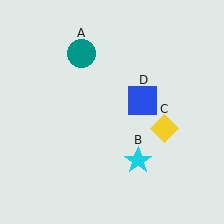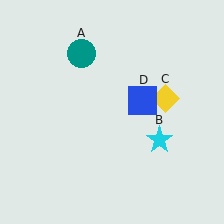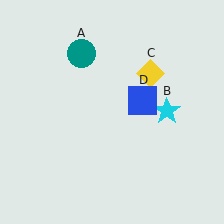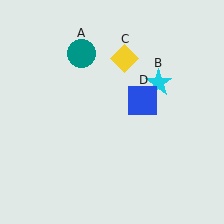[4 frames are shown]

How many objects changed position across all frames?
2 objects changed position: cyan star (object B), yellow diamond (object C).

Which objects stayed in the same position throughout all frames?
Teal circle (object A) and blue square (object D) remained stationary.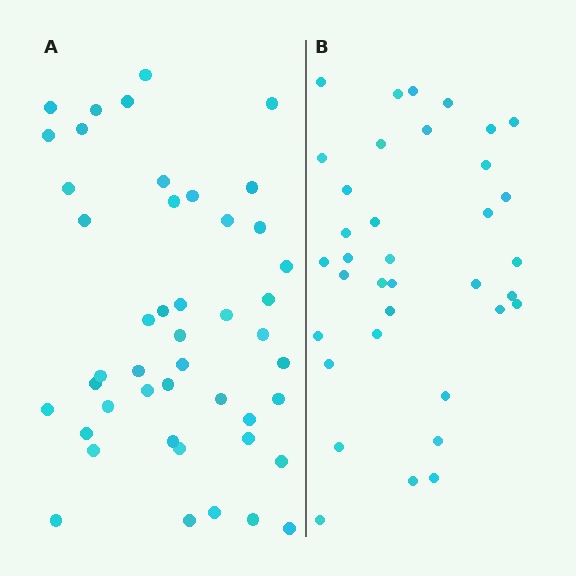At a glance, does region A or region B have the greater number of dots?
Region A (the left region) has more dots.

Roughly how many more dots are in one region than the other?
Region A has roughly 10 or so more dots than region B.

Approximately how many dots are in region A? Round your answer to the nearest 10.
About 50 dots. (The exact count is 46, which rounds to 50.)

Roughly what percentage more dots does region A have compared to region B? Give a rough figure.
About 30% more.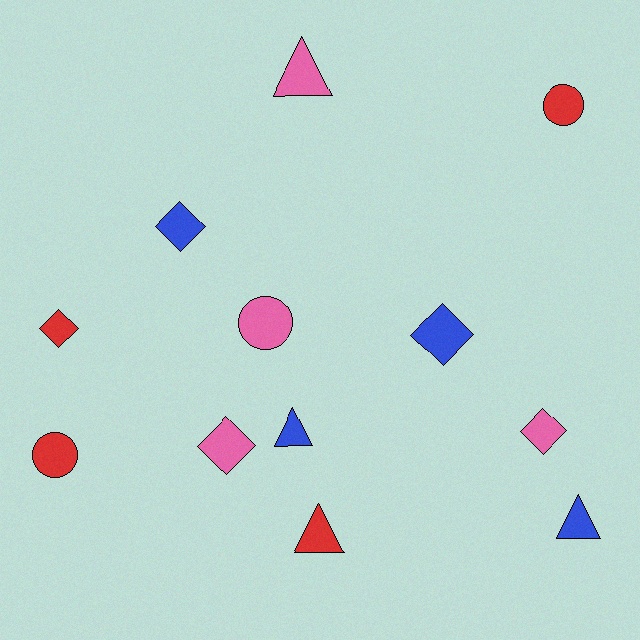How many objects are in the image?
There are 12 objects.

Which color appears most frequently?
Red, with 4 objects.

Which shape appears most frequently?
Diamond, with 5 objects.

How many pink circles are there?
There is 1 pink circle.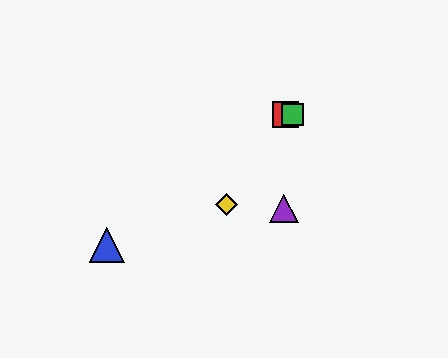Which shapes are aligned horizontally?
The red square, the green square are aligned horizontally.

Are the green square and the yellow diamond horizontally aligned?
No, the green square is at y≈114 and the yellow diamond is at y≈205.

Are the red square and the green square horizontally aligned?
Yes, both are at y≈114.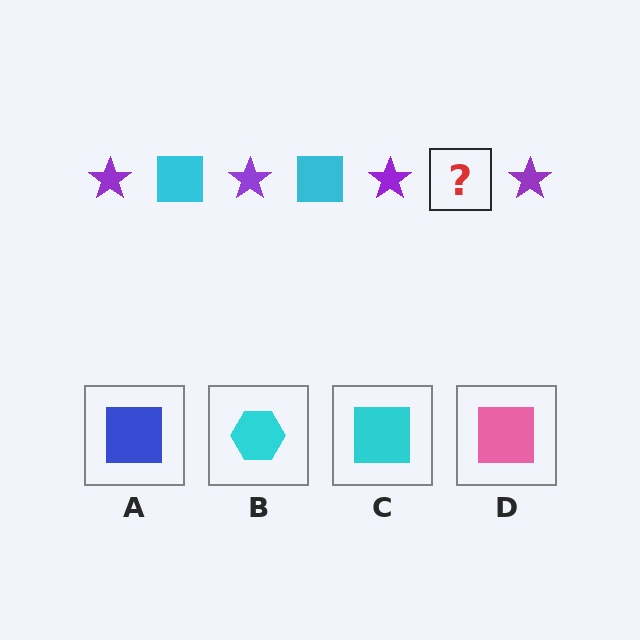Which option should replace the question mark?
Option C.